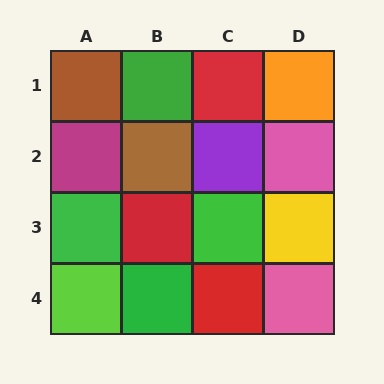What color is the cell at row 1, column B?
Green.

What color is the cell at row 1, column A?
Brown.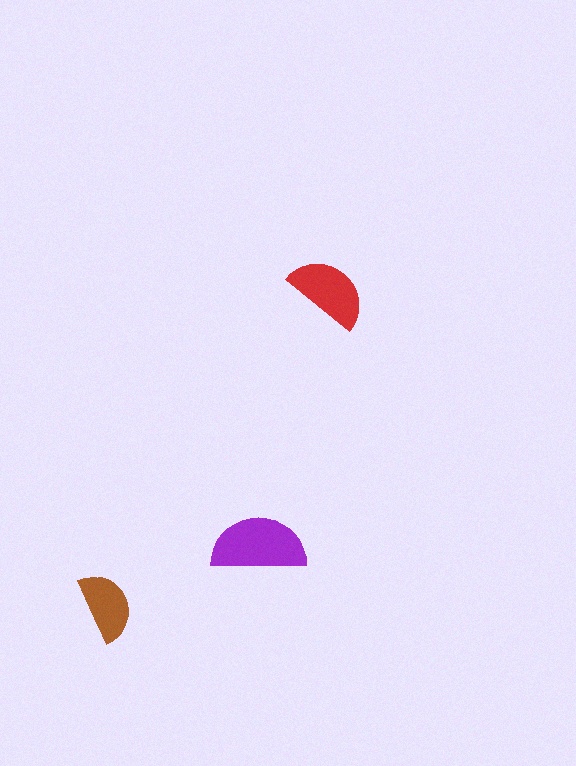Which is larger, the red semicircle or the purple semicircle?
The purple one.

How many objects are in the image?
There are 3 objects in the image.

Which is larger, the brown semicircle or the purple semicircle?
The purple one.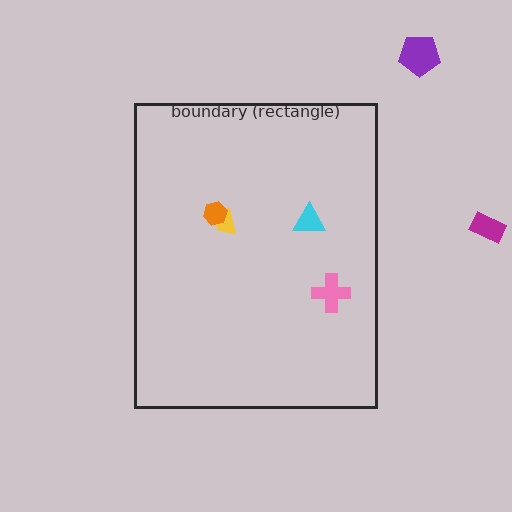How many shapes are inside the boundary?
4 inside, 2 outside.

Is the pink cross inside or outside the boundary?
Inside.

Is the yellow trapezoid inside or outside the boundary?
Inside.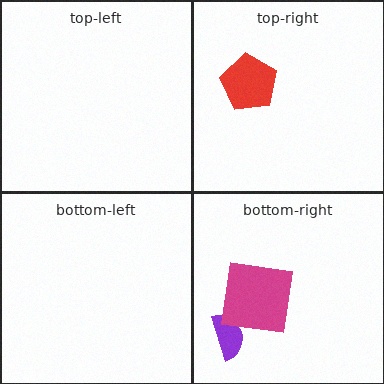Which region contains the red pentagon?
The top-right region.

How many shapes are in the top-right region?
1.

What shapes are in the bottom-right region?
The purple semicircle, the magenta square.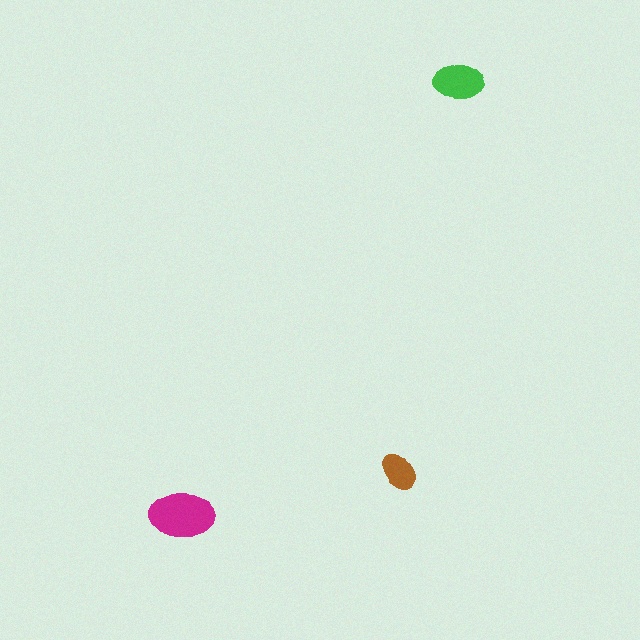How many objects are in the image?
There are 3 objects in the image.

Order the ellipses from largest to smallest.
the magenta one, the green one, the brown one.